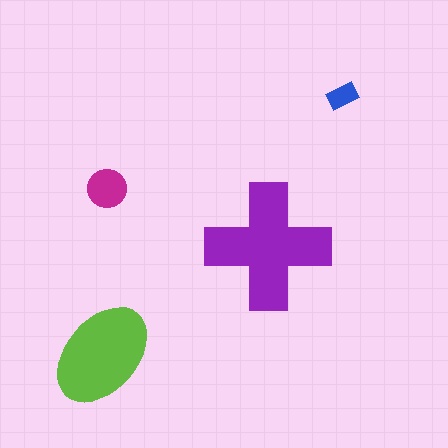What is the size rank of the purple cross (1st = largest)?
1st.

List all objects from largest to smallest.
The purple cross, the lime ellipse, the magenta circle, the blue rectangle.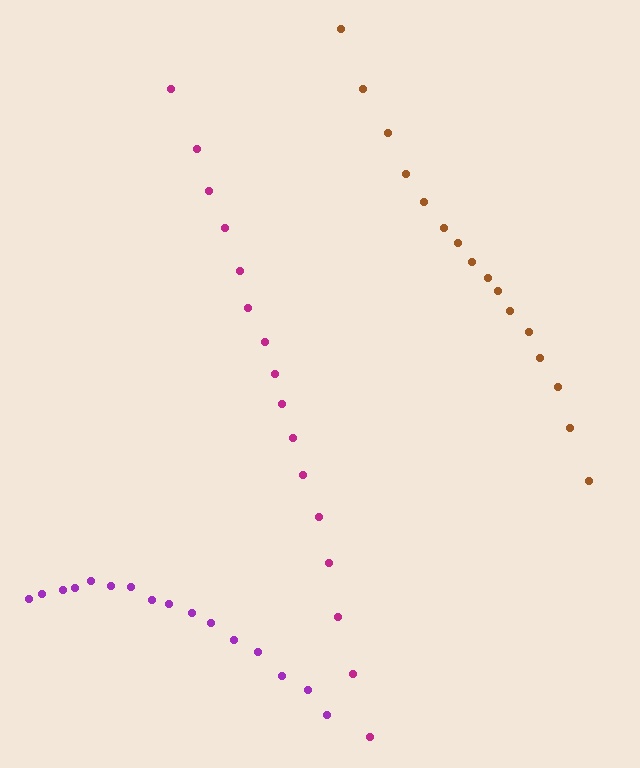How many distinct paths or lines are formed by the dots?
There are 3 distinct paths.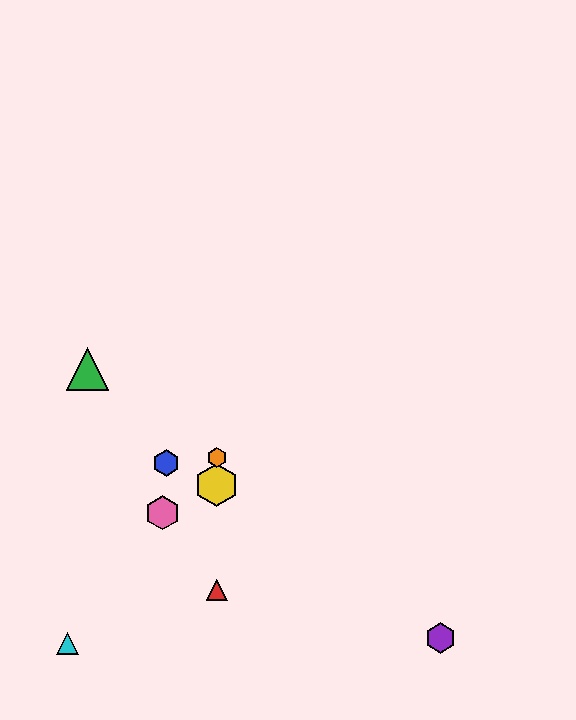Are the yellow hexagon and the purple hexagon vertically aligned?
No, the yellow hexagon is at x≈217 and the purple hexagon is at x≈440.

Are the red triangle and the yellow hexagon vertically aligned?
Yes, both are at x≈217.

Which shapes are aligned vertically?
The red triangle, the yellow hexagon, the orange hexagon are aligned vertically.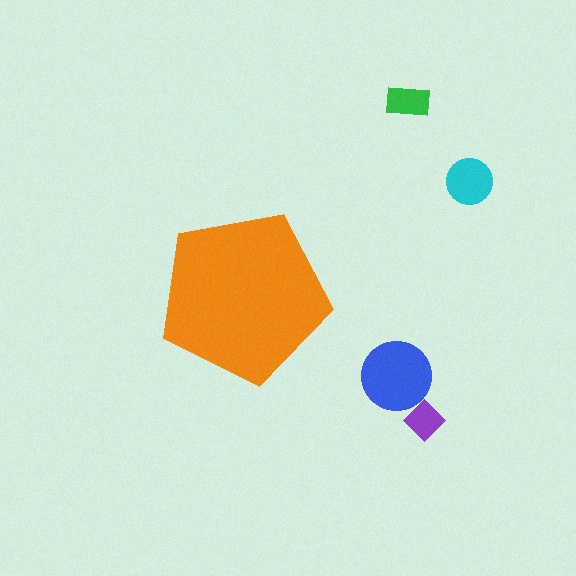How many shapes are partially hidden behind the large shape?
0 shapes are partially hidden.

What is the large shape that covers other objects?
An orange pentagon.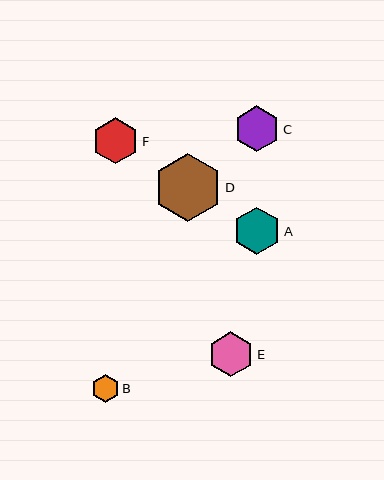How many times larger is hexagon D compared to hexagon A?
Hexagon D is approximately 1.4 times the size of hexagon A.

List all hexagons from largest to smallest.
From largest to smallest: D, A, F, C, E, B.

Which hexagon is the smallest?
Hexagon B is the smallest with a size of approximately 28 pixels.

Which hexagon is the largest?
Hexagon D is the largest with a size of approximately 68 pixels.